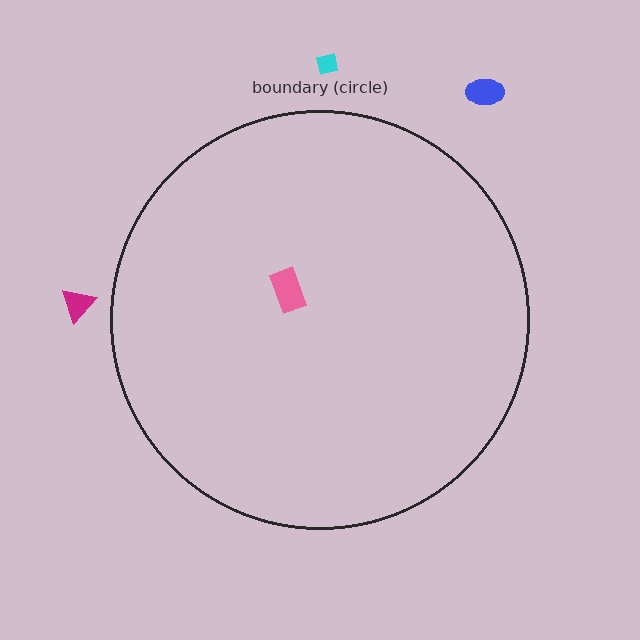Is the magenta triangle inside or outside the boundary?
Outside.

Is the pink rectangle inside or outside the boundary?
Inside.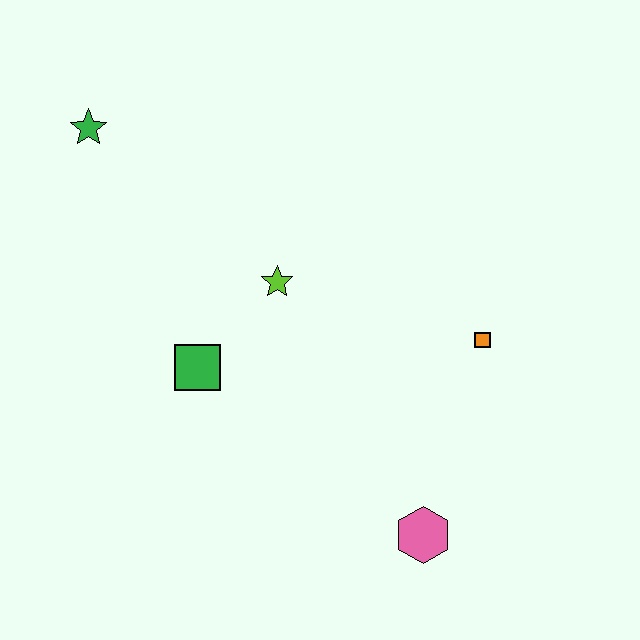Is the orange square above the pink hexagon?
Yes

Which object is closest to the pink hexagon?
The orange square is closest to the pink hexagon.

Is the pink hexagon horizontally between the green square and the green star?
No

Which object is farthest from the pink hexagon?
The green star is farthest from the pink hexagon.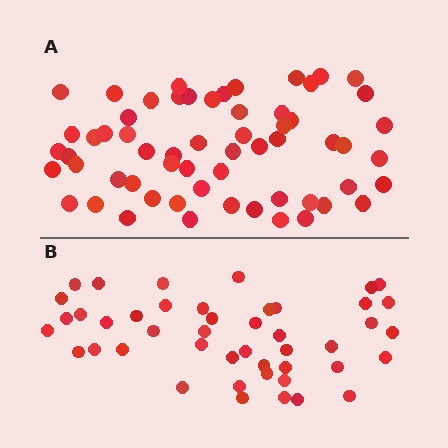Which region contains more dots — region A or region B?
Region A (the top region) has more dots.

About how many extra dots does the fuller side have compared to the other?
Region A has approximately 15 more dots than region B.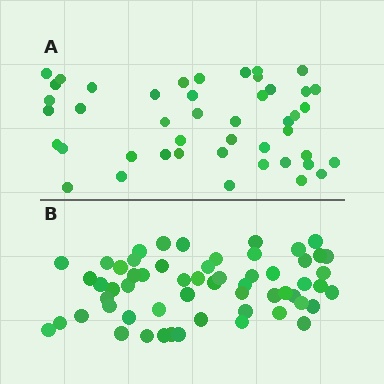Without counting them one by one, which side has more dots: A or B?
Region B (the bottom region) has more dots.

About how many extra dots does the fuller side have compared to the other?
Region B has approximately 15 more dots than region A.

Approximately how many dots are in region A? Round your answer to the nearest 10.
About 40 dots. (The exact count is 45, which rounds to 40.)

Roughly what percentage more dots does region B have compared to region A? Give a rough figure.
About 30% more.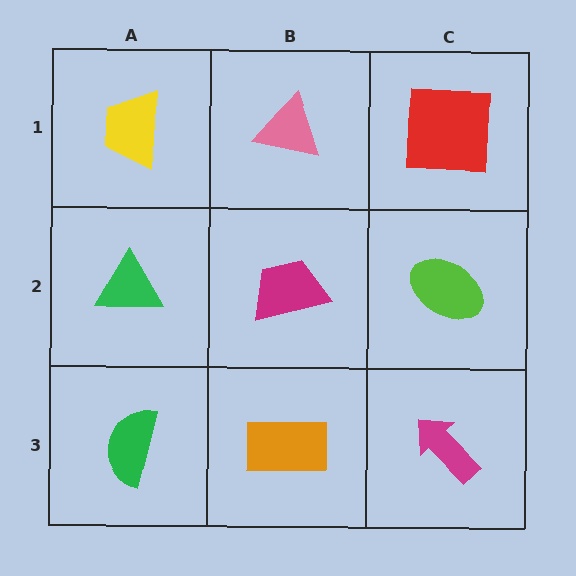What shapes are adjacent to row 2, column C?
A red square (row 1, column C), a magenta arrow (row 3, column C), a magenta trapezoid (row 2, column B).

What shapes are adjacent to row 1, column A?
A green triangle (row 2, column A), a pink triangle (row 1, column B).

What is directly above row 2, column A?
A yellow trapezoid.